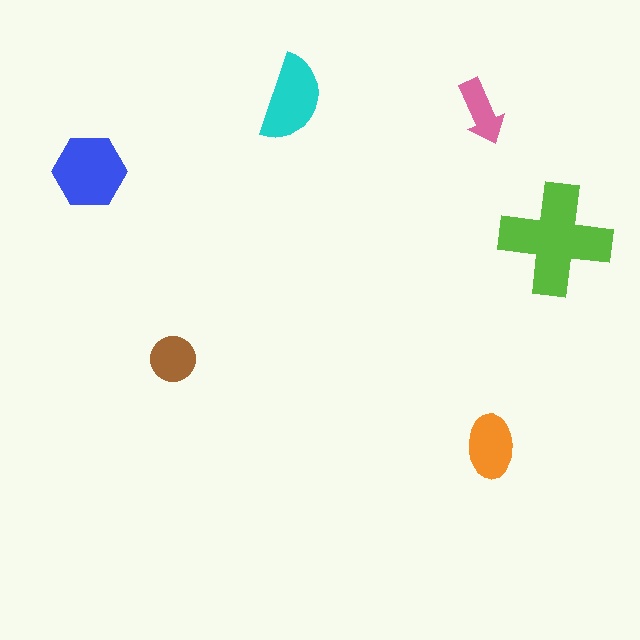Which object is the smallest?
The pink arrow.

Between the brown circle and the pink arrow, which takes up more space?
The brown circle.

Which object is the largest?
The lime cross.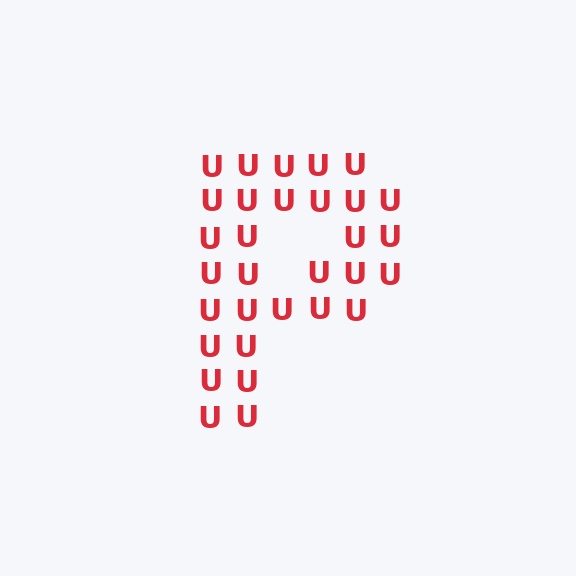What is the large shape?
The large shape is the letter P.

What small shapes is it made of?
It is made of small letter U's.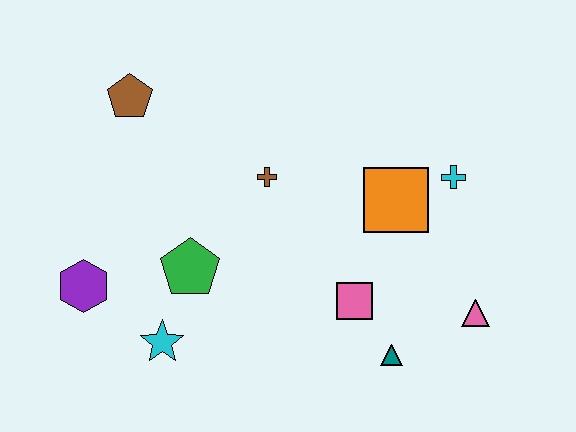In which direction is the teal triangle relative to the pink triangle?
The teal triangle is to the left of the pink triangle.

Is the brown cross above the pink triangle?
Yes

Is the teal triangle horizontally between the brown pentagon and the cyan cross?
Yes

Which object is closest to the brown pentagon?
The brown cross is closest to the brown pentagon.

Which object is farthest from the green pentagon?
The pink triangle is farthest from the green pentagon.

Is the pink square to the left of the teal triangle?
Yes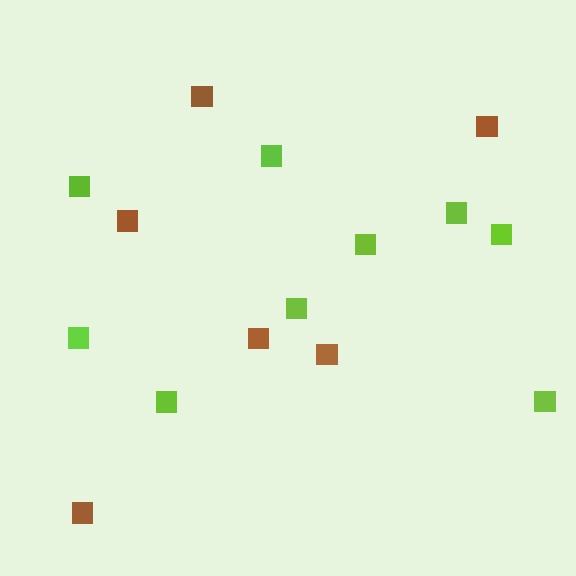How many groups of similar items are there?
There are 2 groups: one group of lime squares (9) and one group of brown squares (6).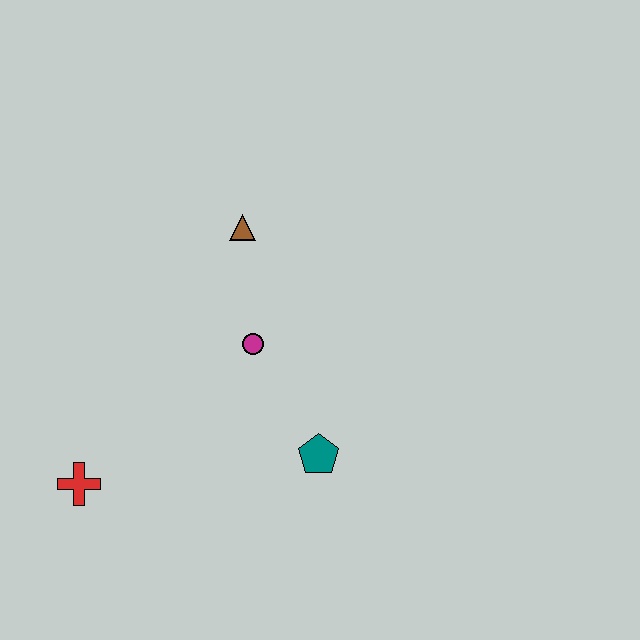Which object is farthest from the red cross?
The brown triangle is farthest from the red cross.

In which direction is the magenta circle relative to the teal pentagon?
The magenta circle is above the teal pentagon.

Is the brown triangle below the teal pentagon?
No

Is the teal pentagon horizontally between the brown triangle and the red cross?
No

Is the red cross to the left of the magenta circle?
Yes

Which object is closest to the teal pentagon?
The magenta circle is closest to the teal pentagon.